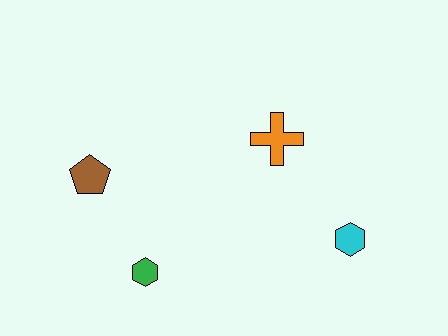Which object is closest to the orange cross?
The cyan hexagon is closest to the orange cross.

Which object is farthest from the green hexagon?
The cyan hexagon is farthest from the green hexagon.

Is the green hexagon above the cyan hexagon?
No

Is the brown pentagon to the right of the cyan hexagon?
No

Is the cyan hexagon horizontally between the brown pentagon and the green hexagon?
No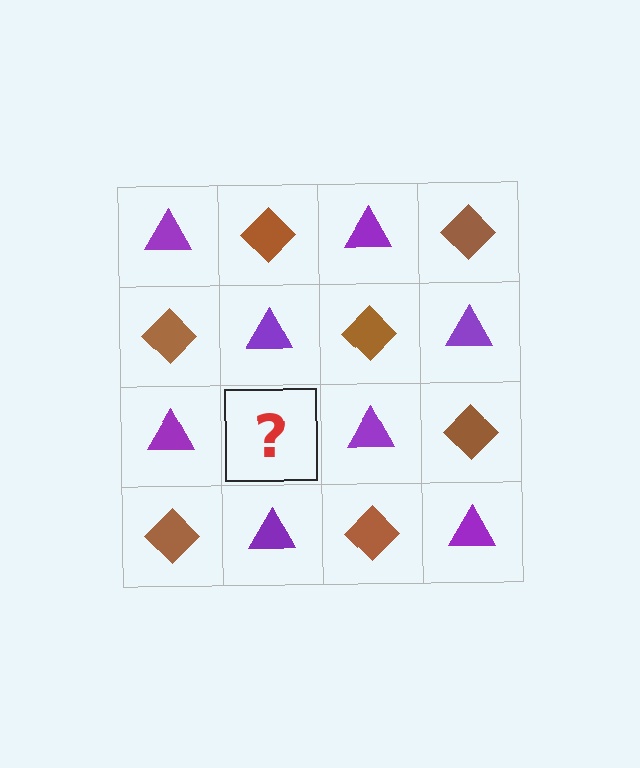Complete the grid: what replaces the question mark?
The question mark should be replaced with a brown diamond.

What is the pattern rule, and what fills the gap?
The rule is that it alternates purple triangle and brown diamond in a checkerboard pattern. The gap should be filled with a brown diamond.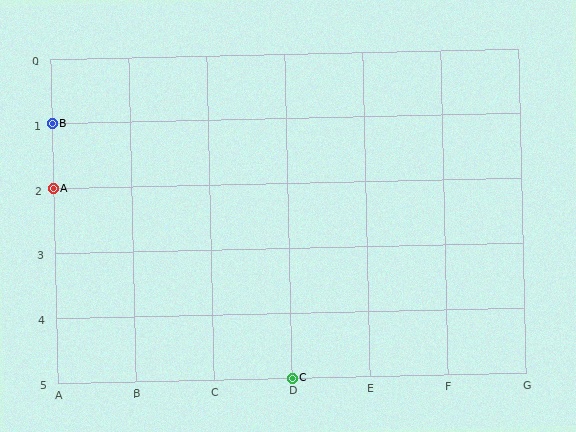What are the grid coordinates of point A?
Point A is at grid coordinates (A, 2).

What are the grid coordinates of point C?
Point C is at grid coordinates (D, 5).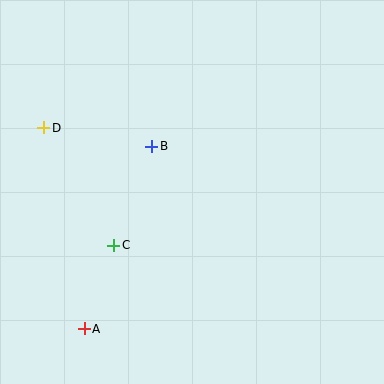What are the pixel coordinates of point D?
Point D is at (44, 128).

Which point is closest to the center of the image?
Point B at (152, 146) is closest to the center.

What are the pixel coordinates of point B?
Point B is at (152, 146).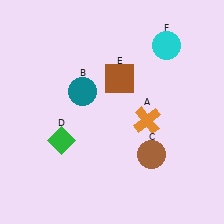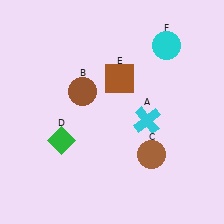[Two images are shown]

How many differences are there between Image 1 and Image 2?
There are 2 differences between the two images.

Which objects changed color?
A changed from orange to cyan. B changed from teal to brown.